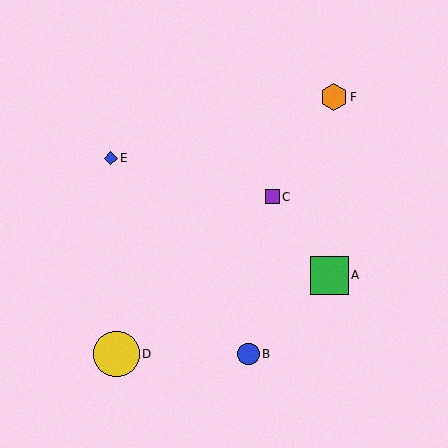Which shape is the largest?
The yellow circle (labeled D) is the largest.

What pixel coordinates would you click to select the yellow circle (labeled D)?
Click at (117, 354) to select the yellow circle D.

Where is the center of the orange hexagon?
The center of the orange hexagon is at (334, 97).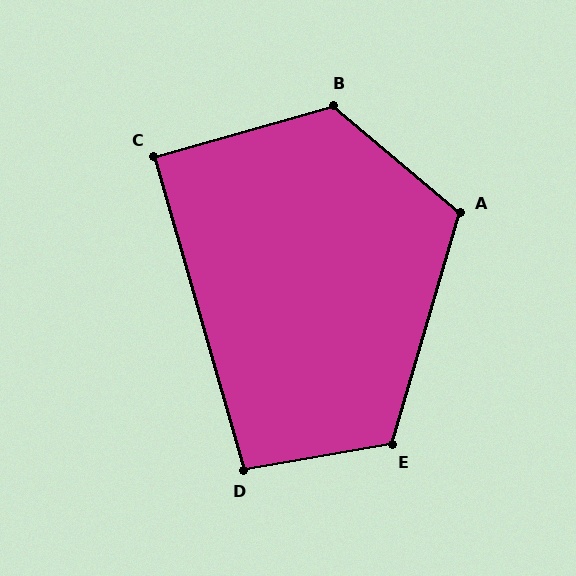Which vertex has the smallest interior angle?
C, at approximately 90 degrees.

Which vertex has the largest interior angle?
B, at approximately 124 degrees.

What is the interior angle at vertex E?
Approximately 116 degrees (obtuse).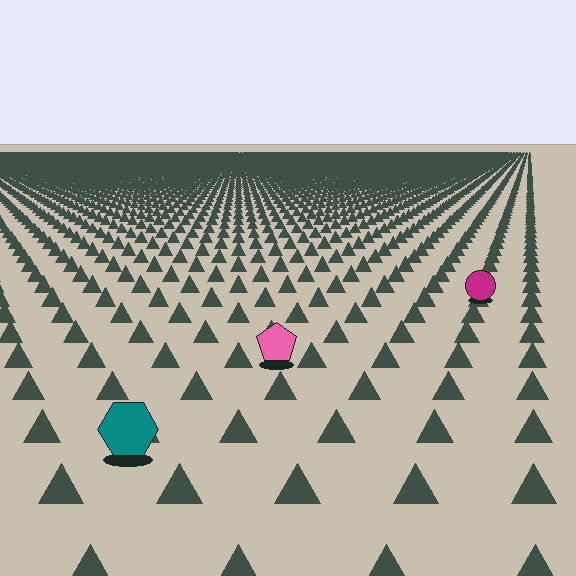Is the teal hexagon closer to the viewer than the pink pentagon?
Yes. The teal hexagon is closer — you can tell from the texture gradient: the ground texture is coarser near it.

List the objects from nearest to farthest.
From nearest to farthest: the teal hexagon, the pink pentagon, the magenta circle.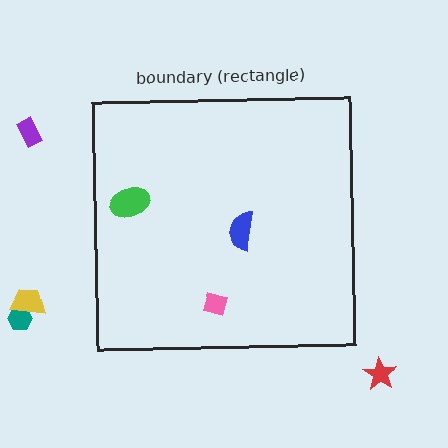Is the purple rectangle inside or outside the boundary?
Outside.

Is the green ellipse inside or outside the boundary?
Inside.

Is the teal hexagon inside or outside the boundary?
Outside.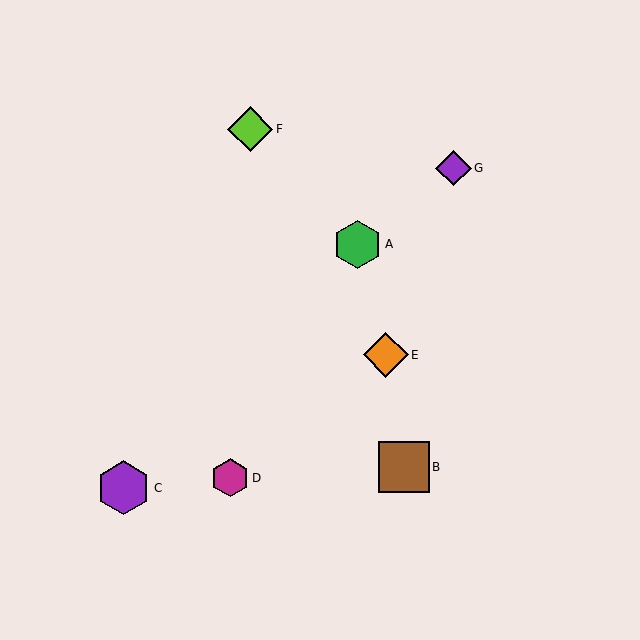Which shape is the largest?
The purple hexagon (labeled C) is the largest.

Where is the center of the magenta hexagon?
The center of the magenta hexagon is at (230, 478).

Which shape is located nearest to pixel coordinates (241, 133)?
The lime diamond (labeled F) at (250, 129) is nearest to that location.